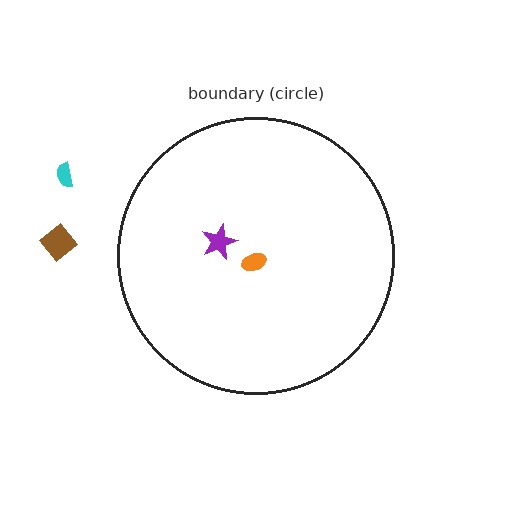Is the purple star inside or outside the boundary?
Inside.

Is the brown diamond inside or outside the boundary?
Outside.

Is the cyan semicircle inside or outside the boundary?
Outside.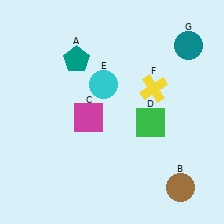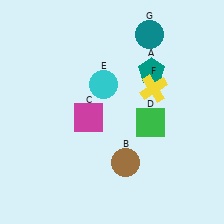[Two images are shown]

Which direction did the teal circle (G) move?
The teal circle (G) moved left.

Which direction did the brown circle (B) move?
The brown circle (B) moved left.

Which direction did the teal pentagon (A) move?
The teal pentagon (A) moved right.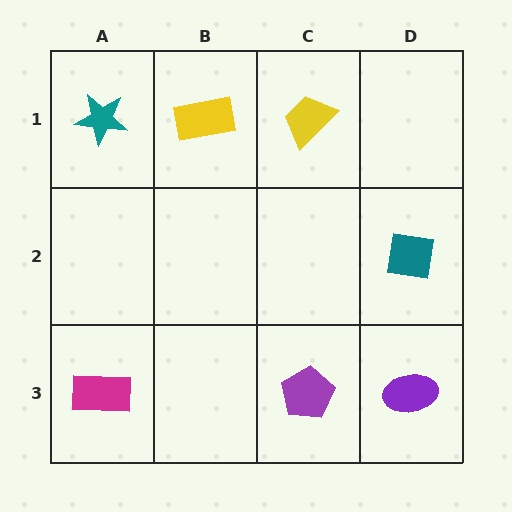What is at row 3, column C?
A purple pentagon.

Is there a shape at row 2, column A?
No, that cell is empty.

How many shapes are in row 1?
3 shapes.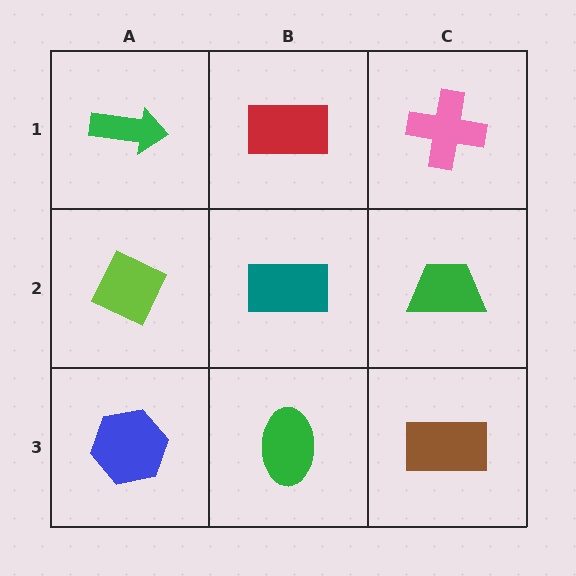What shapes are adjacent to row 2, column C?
A pink cross (row 1, column C), a brown rectangle (row 3, column C), a teal rectangle (row 2, column B).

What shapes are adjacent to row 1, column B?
A teal rectangle (row 2, column B), a green arrow (row 1, column A), a pink cross (row 1, column C).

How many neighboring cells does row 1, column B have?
3.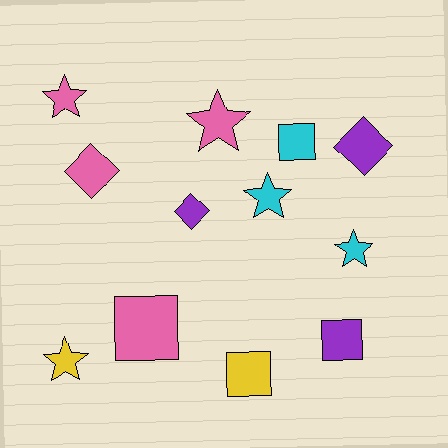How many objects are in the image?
There are 12 objects.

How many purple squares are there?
There is 1 purple square.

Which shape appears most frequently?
Star, with 5 objects.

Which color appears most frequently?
Pink, with 4 objects.